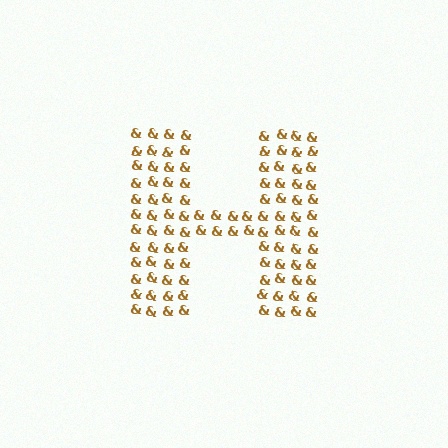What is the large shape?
The large shape is the letter H.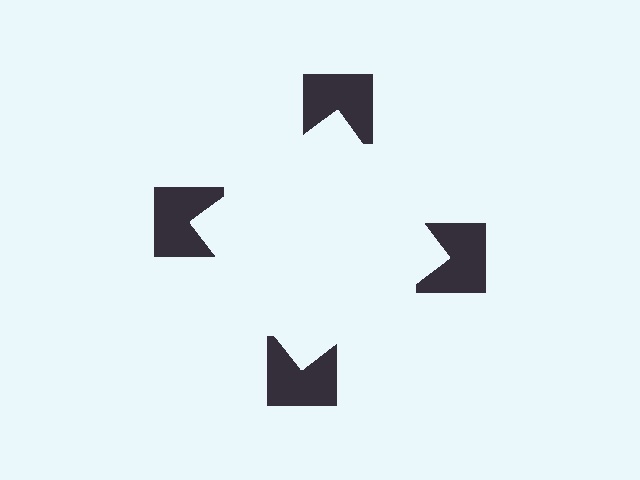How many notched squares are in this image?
There are 4 — one at each vertex of the illusory square.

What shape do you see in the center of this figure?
An illusory square — its edges are inferred from the aligned wedge cuts in the notched squares, not physically drawn.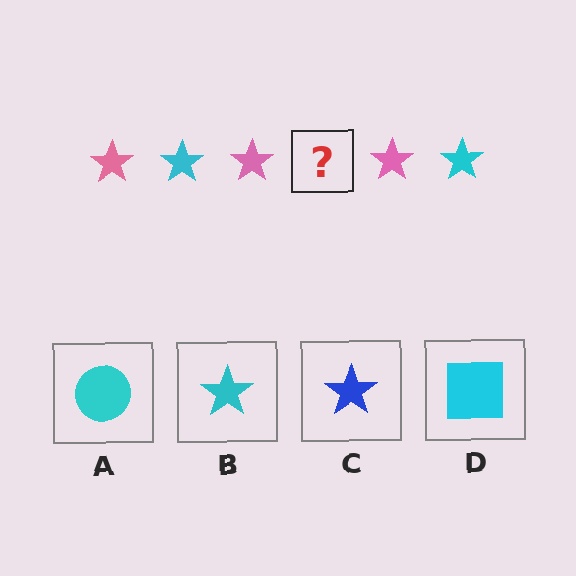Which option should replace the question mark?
Option B.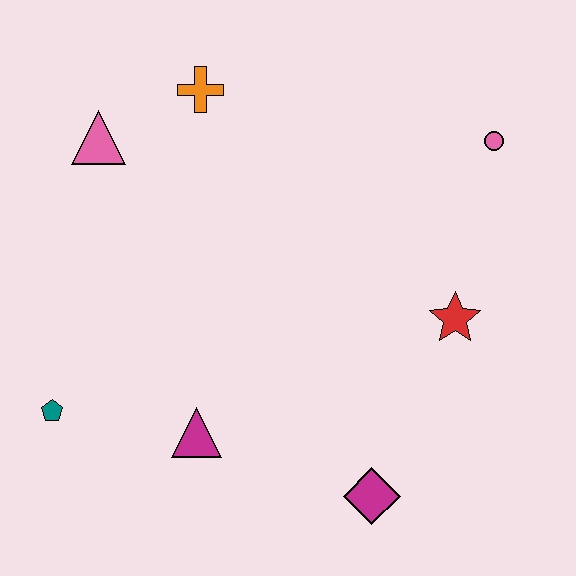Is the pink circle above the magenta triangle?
Yes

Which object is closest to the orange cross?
The pink triangle is closest to the orange cross.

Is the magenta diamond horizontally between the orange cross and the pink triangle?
No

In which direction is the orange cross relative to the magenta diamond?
The orange cross is above the magenta diamond.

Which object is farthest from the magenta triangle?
The pink circle is farthest from the magenta triangle.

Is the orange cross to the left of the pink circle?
Yes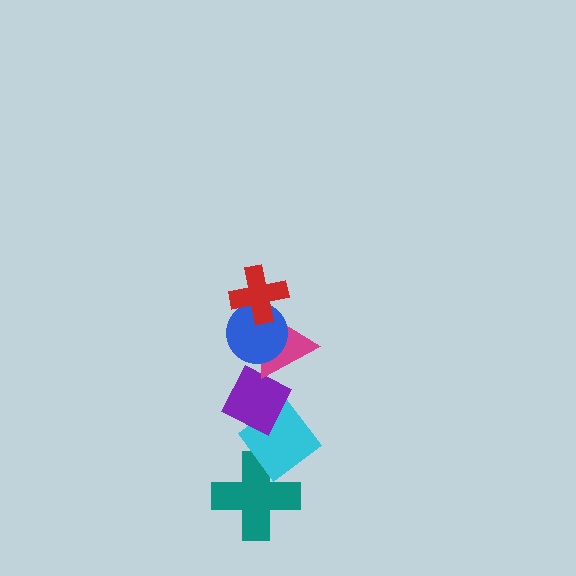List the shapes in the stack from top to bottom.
From top to bottom: the red cross, the blue circle, the magenta triangle, the purple diamond, the cyan diamond, the teal cross.